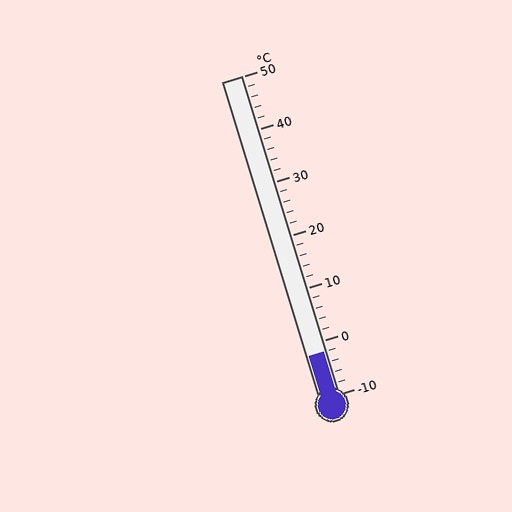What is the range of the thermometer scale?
The thermometer scale ranges from -10°C to 50°C.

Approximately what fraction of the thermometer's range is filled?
The thermometer is filled to approximately 15% of its range.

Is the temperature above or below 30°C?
The temperature is below 30°C.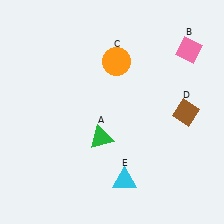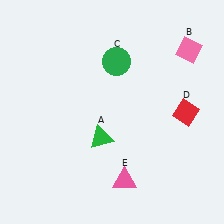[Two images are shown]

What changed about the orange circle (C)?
In Image 1, C is orange. In Image 2, it changed to green.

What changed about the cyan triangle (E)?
In Image 1, E is cyan. In Image 2, it changed to pink.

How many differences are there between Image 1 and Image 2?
There are 3 differences between the two images.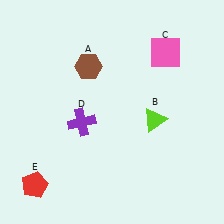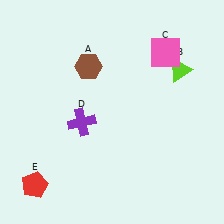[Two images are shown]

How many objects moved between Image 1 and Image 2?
1 object moved between the two images.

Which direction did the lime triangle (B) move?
The lime triangle (B) moved up.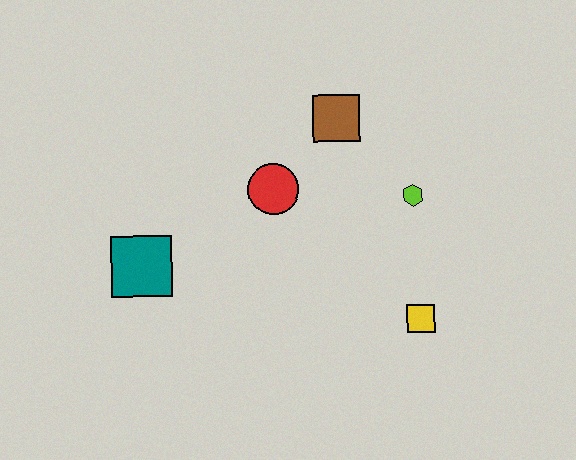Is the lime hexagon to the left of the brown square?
No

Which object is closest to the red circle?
The brown square is closest to the red circle.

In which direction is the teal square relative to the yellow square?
The teal square is to the left of the yellow square.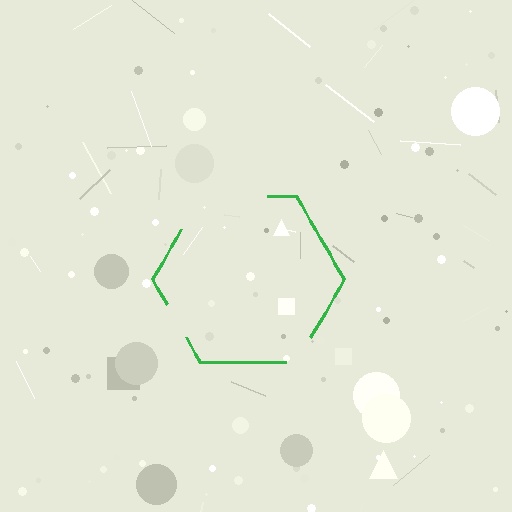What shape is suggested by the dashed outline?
The dashed outline suggests a hexagon.